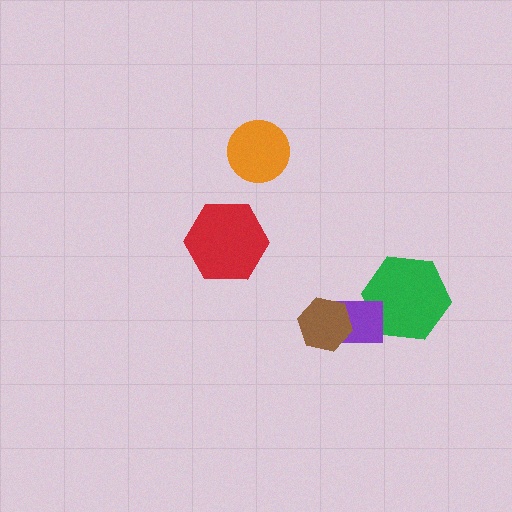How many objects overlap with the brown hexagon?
1 object overlaps with the brown hexagon.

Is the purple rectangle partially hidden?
Yes, it is partially covered by another shape.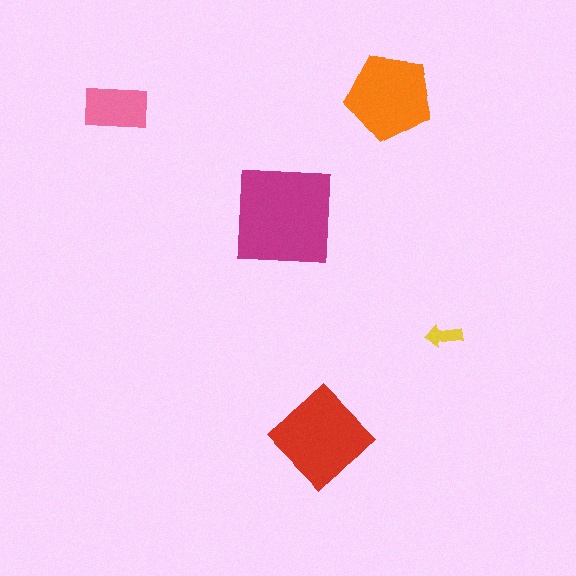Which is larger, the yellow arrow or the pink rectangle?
The pink rectangle.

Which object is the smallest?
The yellow arrow.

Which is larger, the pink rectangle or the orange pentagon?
The orange pentagon.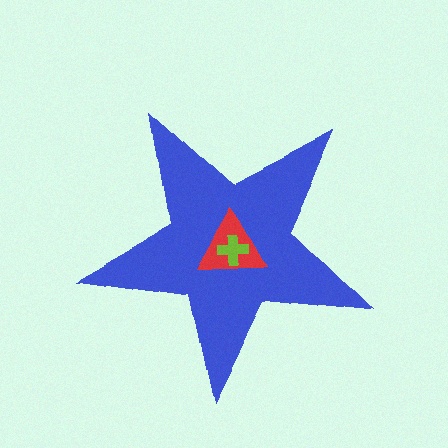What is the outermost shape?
The blue star.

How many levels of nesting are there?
3.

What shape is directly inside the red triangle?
The lime cross.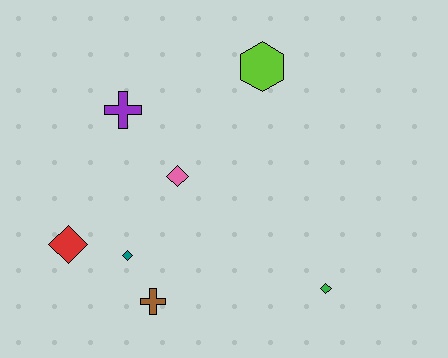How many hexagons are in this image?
There is 1 hexagon.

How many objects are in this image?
There are 7 objects.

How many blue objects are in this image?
There are no blue objects.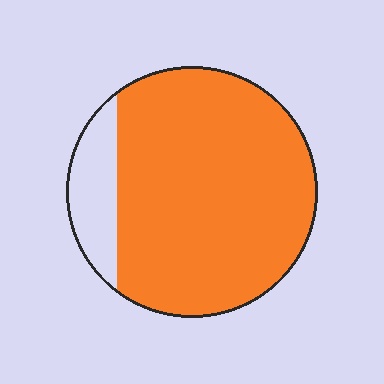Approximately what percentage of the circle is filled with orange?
Approximately 85%.